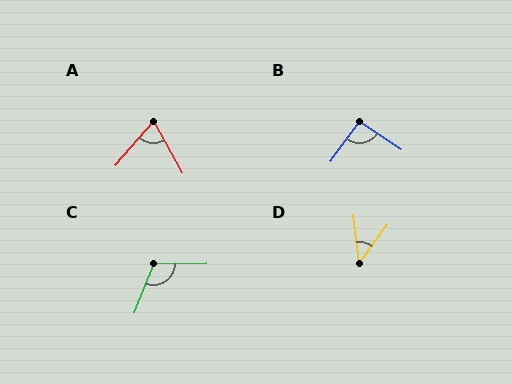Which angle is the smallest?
D, at approximately 42 degrees.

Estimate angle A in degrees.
Approximately 69 degrees.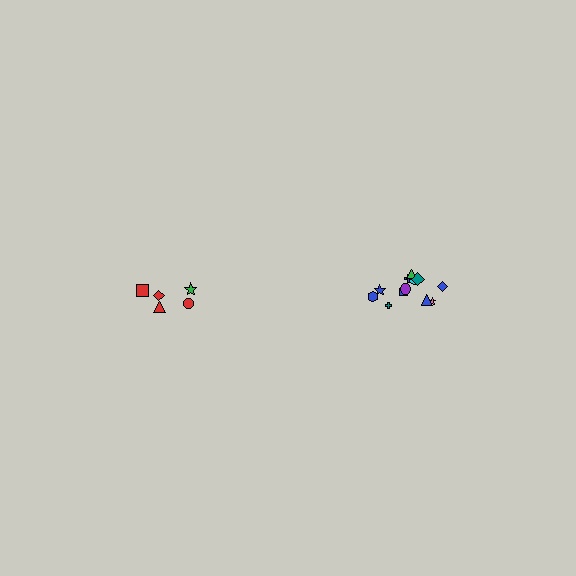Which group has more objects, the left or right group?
The right group.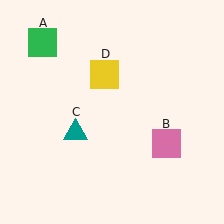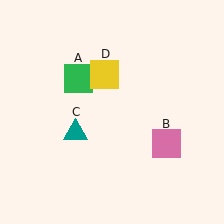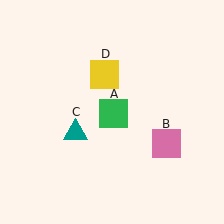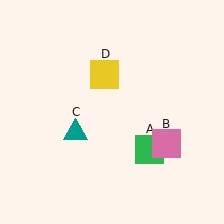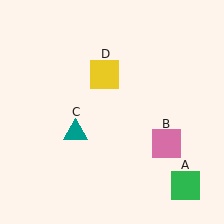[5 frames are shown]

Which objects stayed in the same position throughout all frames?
Pink square (object B) and teal triangle (object C) and yellow square (object D) remained stationary.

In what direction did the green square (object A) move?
The green square (object A) moved down and to the right.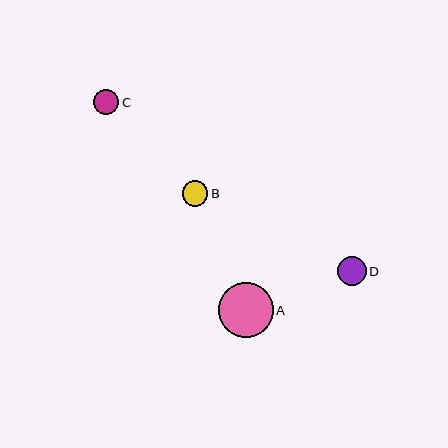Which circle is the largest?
Circle A is the largest with a size of approximately 55 pixels.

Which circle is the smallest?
Circle C is the smallest with a size of approximately 25 pixels.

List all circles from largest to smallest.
From largest to smallest: A, D, B, C.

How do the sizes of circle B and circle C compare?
Circle B and circle C are approximately the same size.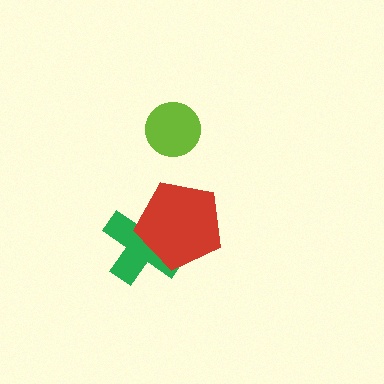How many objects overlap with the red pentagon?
1 object overlaps with the red pentagon.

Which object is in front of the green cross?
The red pentagon is in front of the green cross.